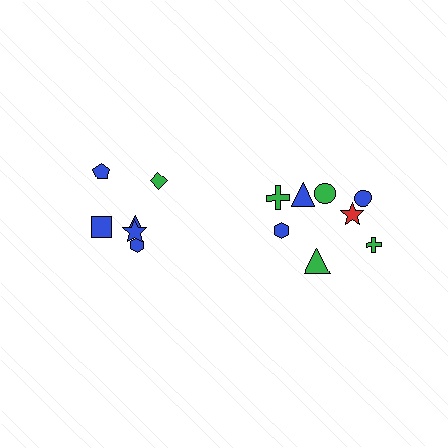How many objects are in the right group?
There are 8 objects.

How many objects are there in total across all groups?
There are 14 objects.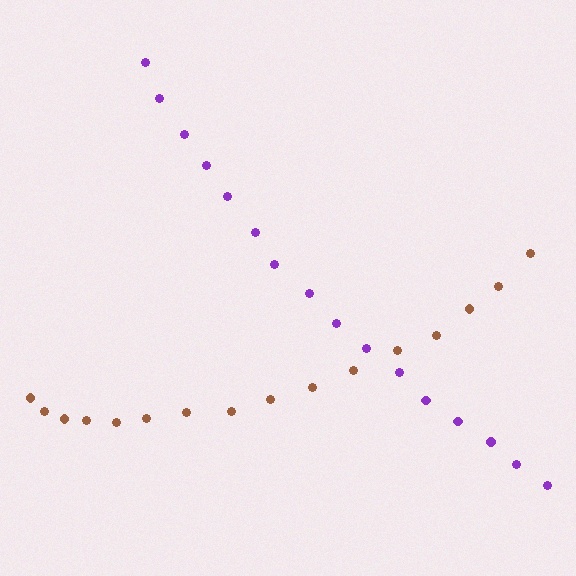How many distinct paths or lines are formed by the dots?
There are 2 distinct paths.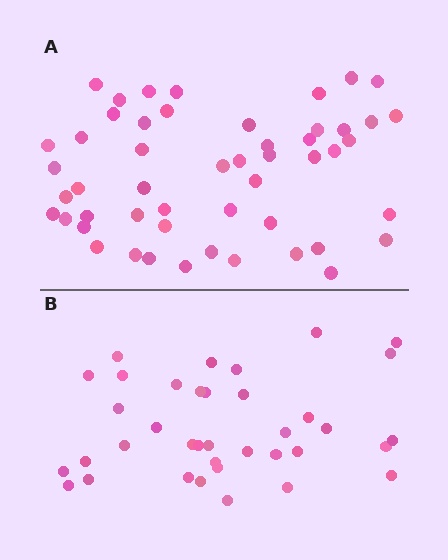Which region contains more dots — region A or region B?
Region A (the top region) has more dots.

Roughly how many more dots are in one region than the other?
Region A has approximately 15 more dots than region B.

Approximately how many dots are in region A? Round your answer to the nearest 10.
About 50 dots. (The exact count is 51, which rounds to 50.)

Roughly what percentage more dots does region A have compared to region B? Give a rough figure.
About 40% more.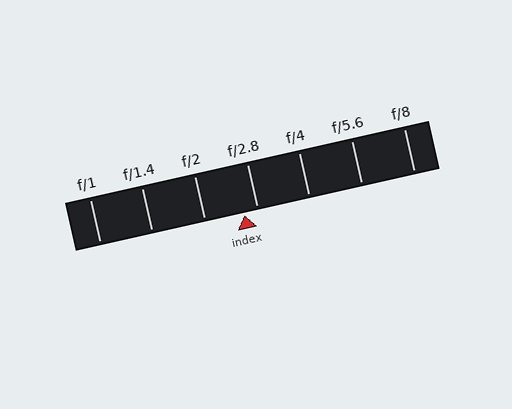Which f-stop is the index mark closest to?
The index mark is closest to f/2.8.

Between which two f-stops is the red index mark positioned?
The index mark is between f/2 and f/2.8.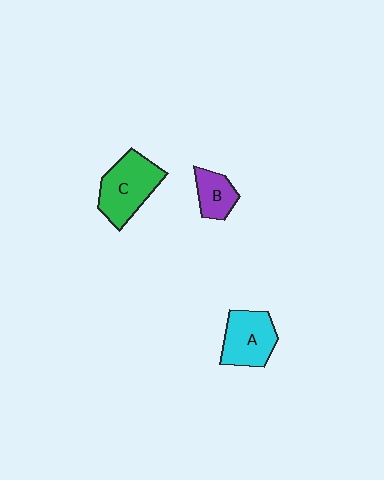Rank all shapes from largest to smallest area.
From largest to smallest: C (green), A (cyan), B (purple).